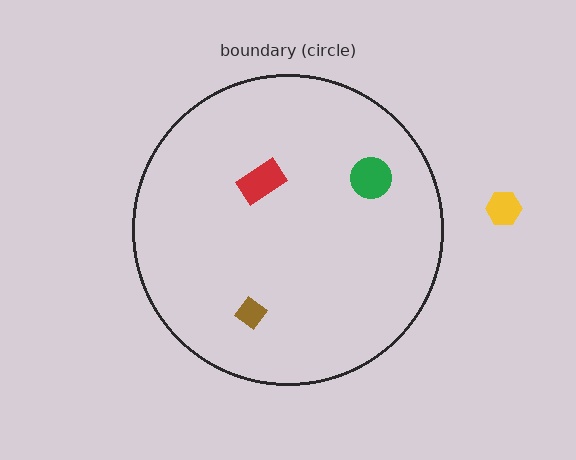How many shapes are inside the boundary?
3 inside, 1 outside.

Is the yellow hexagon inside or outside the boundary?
Outside.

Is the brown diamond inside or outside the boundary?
Inside.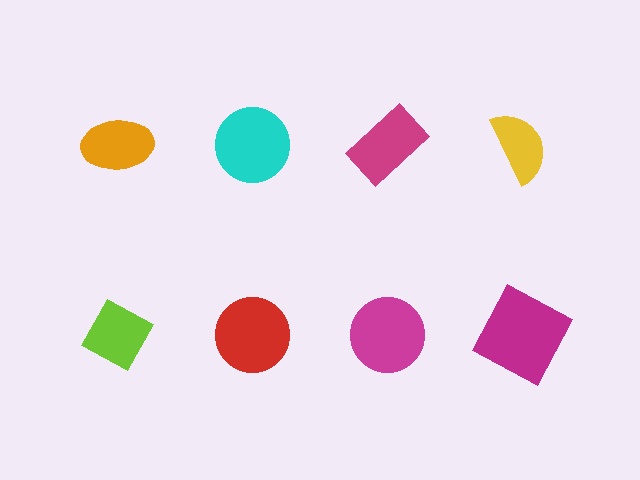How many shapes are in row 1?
4 shapes.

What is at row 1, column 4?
A yellow semicircle.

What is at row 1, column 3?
A magenta rectangle.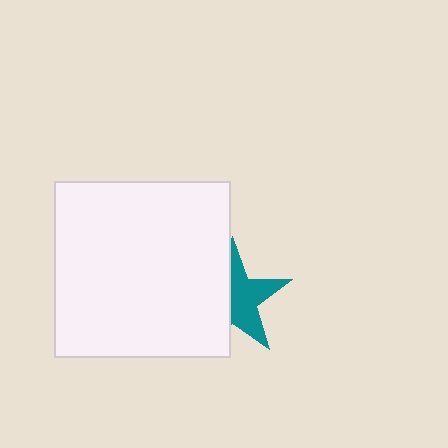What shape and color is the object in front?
The object in front is a white square.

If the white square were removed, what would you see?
You would see the complete teal star.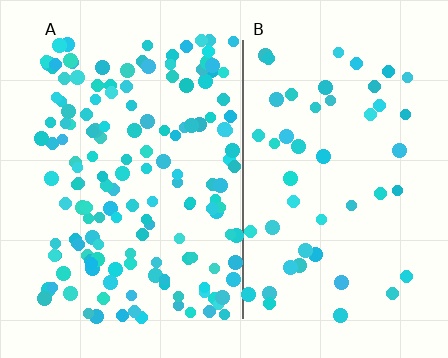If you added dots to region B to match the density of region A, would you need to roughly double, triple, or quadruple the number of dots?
Approximately triple.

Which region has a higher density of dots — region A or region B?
A (the left).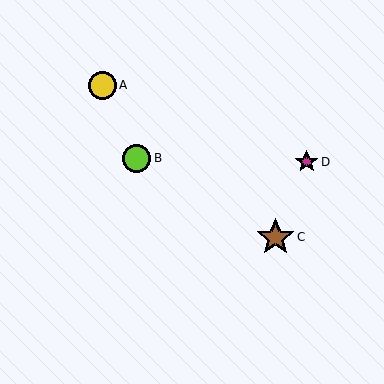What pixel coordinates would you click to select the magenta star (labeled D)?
Click at (307, 162) to select the magenta star D.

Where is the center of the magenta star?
The center of the magenta star is at (307, 162).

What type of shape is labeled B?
Shape B is a lime circle.